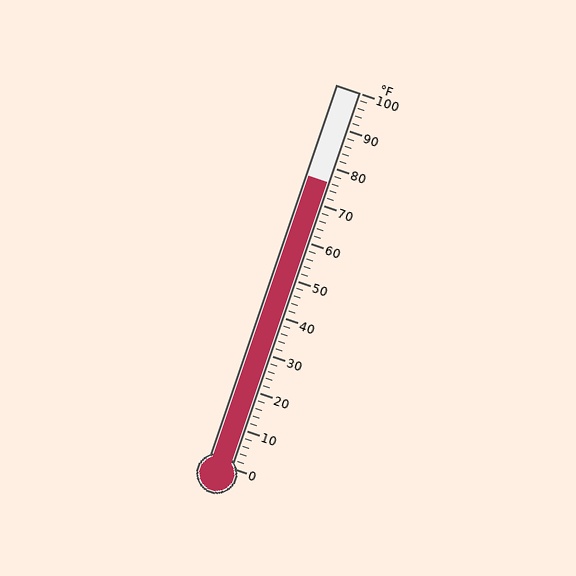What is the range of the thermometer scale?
The thermometer scale ranges from 0°F to 100°F.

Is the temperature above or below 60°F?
The temperature is above 60°F.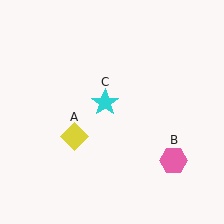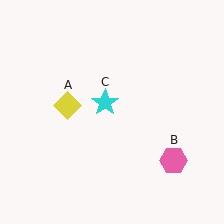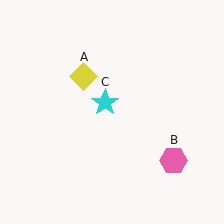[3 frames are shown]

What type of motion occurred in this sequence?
The yellow diamond (object A) rotated clockwise around the center of the scene.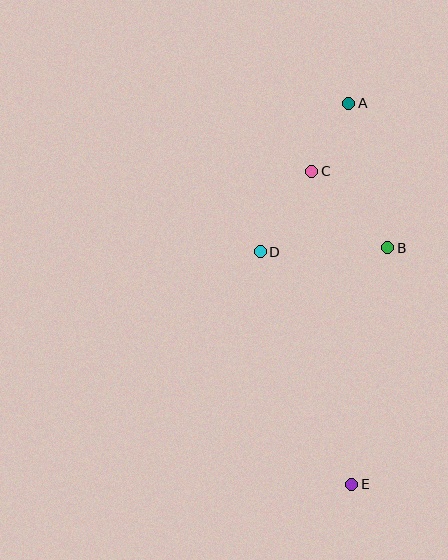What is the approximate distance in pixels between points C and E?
The distance between C and E is approximately 316 pixels.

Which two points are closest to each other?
Points A and C are closest to each other.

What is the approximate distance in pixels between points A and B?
The distance between A and B is approximately 150 pixels.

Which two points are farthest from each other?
Points A and E are farthest from each other.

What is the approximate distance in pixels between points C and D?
The distance between C and D is approximately 96 pixels.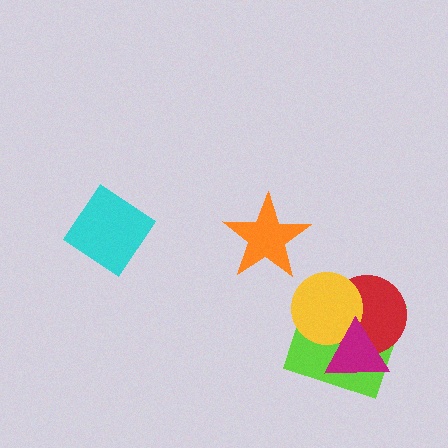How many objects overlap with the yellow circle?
3 objects overlap with the yellow circle.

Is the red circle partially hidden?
Yes, it is partially covered by another shape.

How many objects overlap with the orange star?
0 objects overlap with the orange star.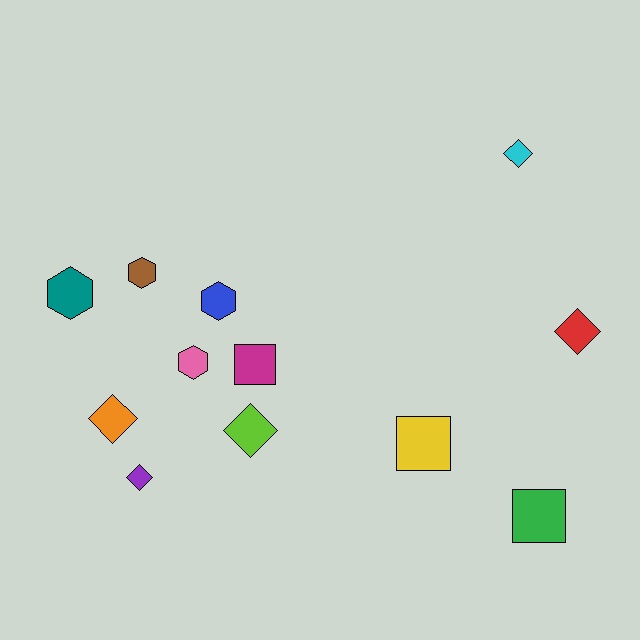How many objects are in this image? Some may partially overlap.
There are 12 objects.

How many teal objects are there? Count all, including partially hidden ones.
There is 1 teal object.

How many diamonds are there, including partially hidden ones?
There are 5 diamonds.